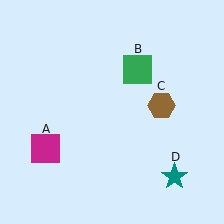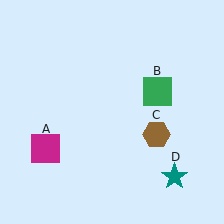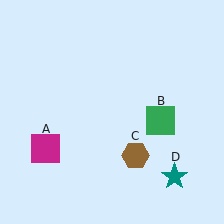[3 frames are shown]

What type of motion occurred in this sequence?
The green square (object B), brown hexagon (object C) rotated clockwise around the center of the scene.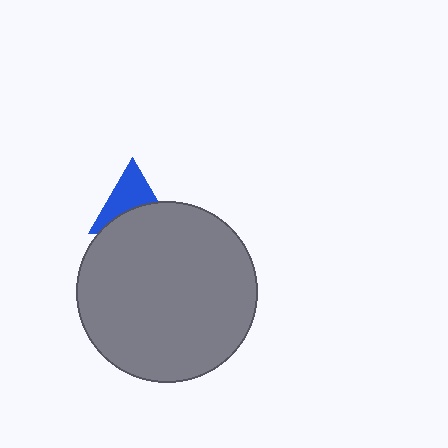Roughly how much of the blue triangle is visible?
About half of it is visible (roughly 53%).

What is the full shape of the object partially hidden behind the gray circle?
The partially hidden object is a blue triangle.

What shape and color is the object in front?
The object in front is a gray circle.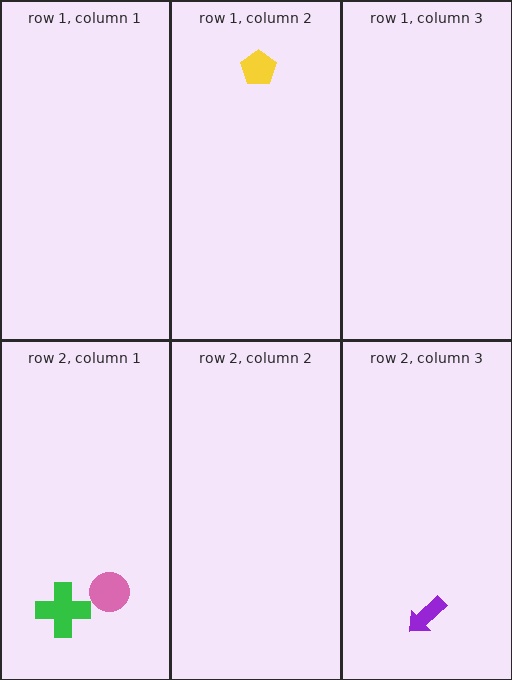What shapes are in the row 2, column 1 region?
The pink circle, the green cross.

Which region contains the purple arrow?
The row 2, column 3 region.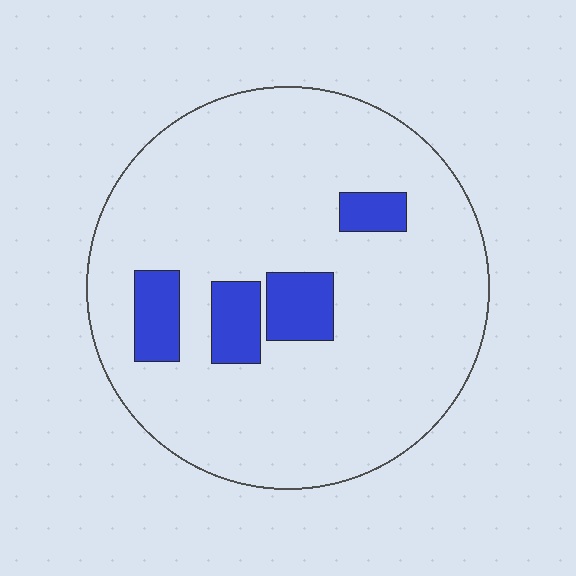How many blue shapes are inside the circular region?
4.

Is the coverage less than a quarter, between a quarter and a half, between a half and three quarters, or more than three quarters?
Less than a quarter.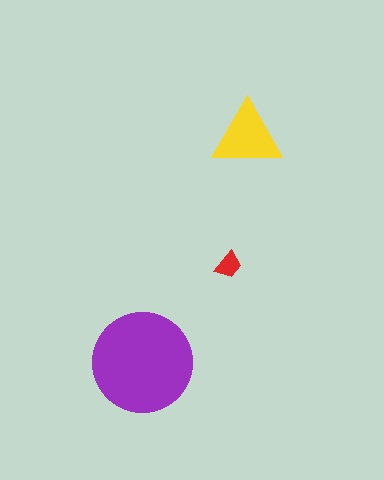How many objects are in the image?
There are 3 objects in the image.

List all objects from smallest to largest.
The red trapezoid, the yellow triangle, the purple circle.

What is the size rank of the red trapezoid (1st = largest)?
3rd.